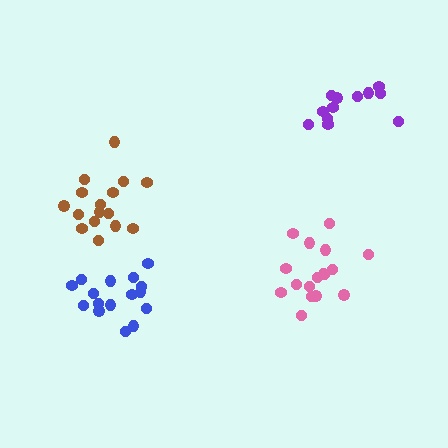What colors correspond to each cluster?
The clusters are colored: pink, purple, brown, blue.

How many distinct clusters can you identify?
There are 4 distinct clusters.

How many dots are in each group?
Group 1: 17 dots, Group 2: 12 dots, Group 3: 16 dots, Group 4: 16 dots (61 total).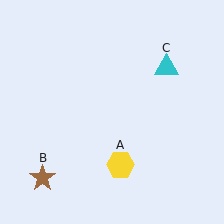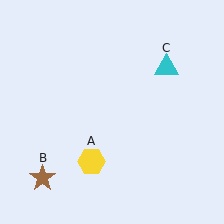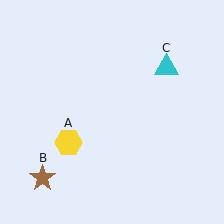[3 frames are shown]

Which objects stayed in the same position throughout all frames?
Brown star (object B) and cyan triangle (object C) remained stationary.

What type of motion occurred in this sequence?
The yellow hexagon (object A) rotated clockwise around the center of the scene.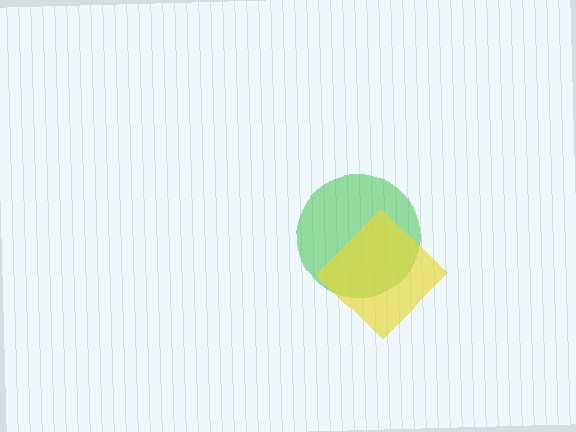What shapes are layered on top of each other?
The layered shapes are: a green circle, a yellow diamond.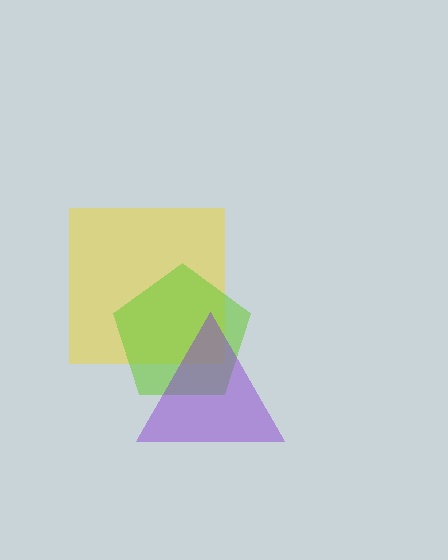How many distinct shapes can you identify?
There are 3 distinct shapes: a yellow square, a lime pentagon, a purple triangle.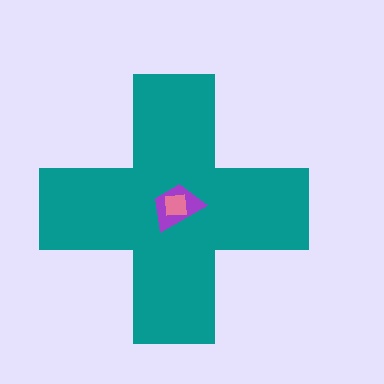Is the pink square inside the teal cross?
Yes.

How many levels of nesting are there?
3.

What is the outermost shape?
The teal cross.